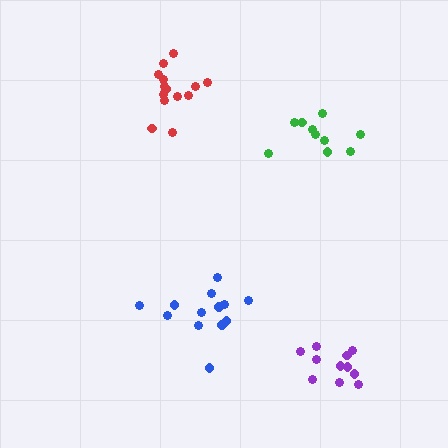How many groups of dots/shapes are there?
There are 4 groups.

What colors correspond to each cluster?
The clusters are colored: red, blue, purple, green.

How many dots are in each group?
Group 1: 14 dots, Group 2: 13 dots, Group 3: 11 dots, Group 4: 10 dots (48 total).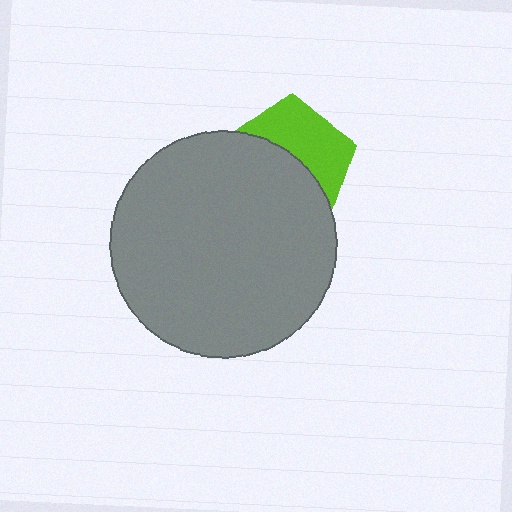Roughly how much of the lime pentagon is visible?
A small part of it is visible (roughly 45%).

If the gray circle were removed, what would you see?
You would see the complete lime pentagon.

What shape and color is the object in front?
The object in front is a gray circle.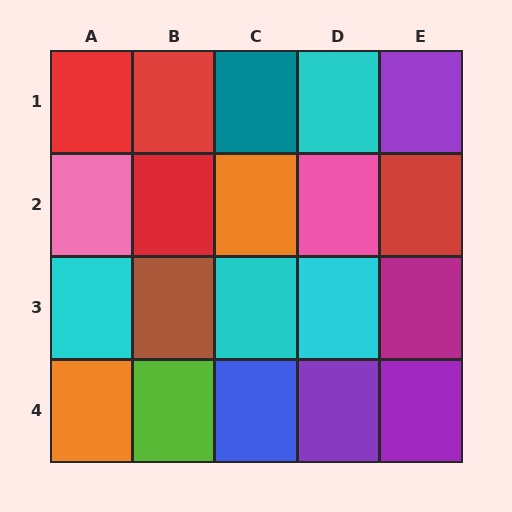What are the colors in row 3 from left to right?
Cyan, brown, cyan, cyan, magenta.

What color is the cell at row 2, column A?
Pink.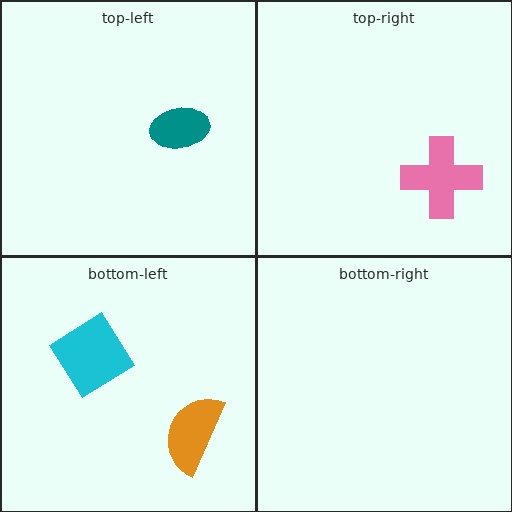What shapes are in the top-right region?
The pink cross.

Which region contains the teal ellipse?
The top-left region.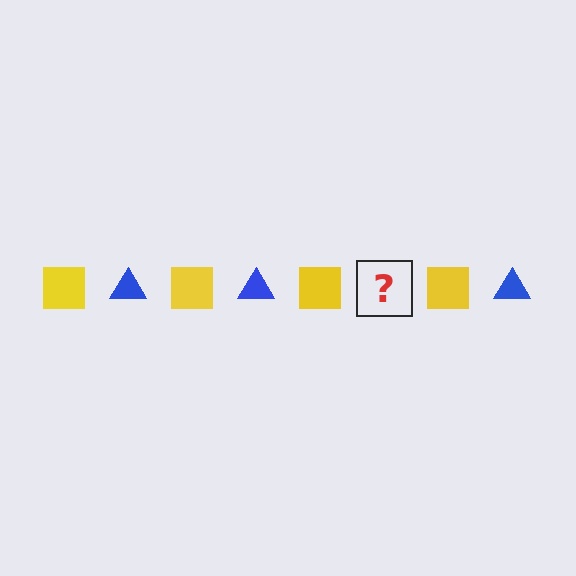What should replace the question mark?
The question mark should be replaced with a blue triangle.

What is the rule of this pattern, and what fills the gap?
The rule is that the pattern alternates between yellow square and blue triangle. The gap should be filled with a blue triangle.